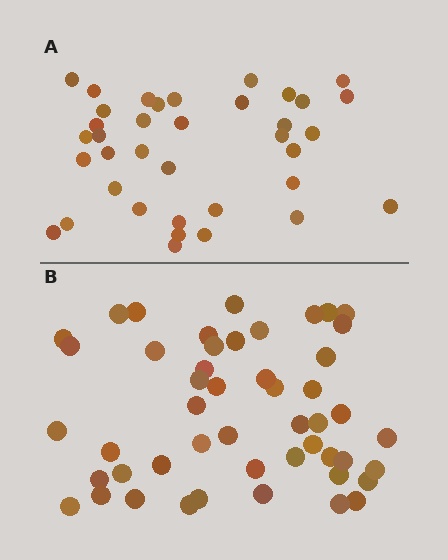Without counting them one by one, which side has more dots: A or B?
Region B (the bottom region) has more dots.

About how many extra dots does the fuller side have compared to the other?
Region B has roughly 12 or so more dots than region A.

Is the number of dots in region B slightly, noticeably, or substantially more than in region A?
Region B has noticeably more, but not dramatically so. The ratio is roughly 1.3 to 1.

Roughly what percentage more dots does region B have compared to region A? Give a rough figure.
About 30% more.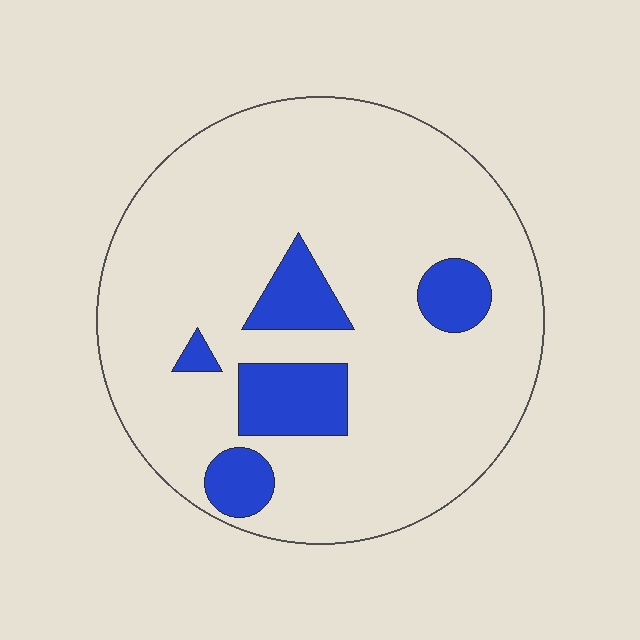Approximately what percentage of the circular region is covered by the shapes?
Approximately 15%.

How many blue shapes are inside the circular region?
5.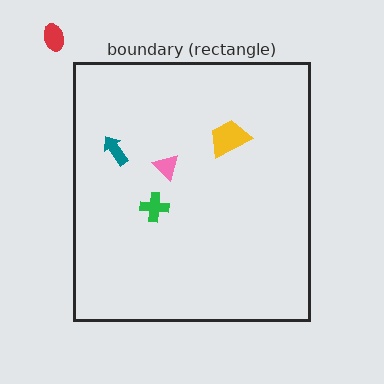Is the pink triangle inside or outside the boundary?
Inside.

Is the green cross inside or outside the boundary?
Inside.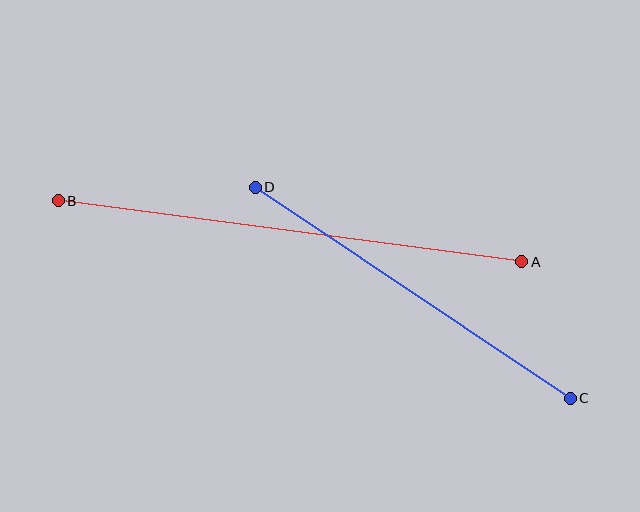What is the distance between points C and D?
The distance is approximately 379 pixels.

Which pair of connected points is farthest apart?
Points A and B are farthest apart.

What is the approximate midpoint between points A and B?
The midpoint is at approximately (290, 231) pixels.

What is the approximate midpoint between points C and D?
The midpoint is at approximately (413, 293) pixels.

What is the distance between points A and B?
The distance is approximately 467 pixels.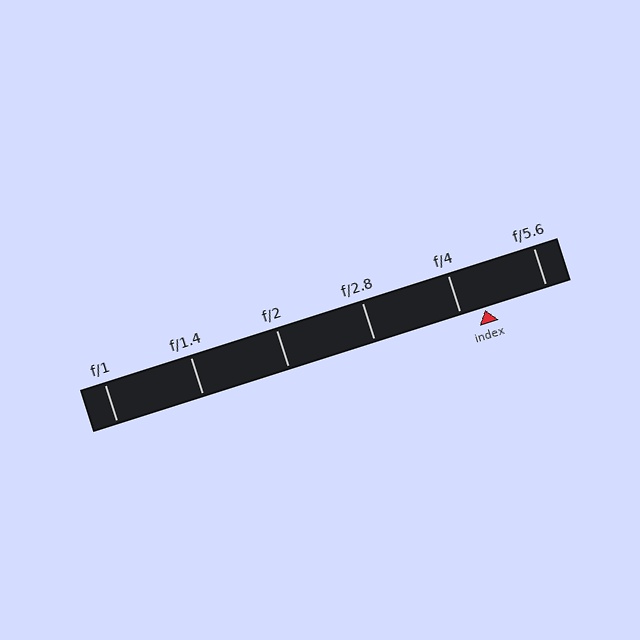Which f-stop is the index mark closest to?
The index mark is closest to f/4.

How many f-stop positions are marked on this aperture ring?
There are 6 f-stop positions marked.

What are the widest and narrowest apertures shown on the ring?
The widest aperture shown is f/1 and the narrowest is f/5.6.